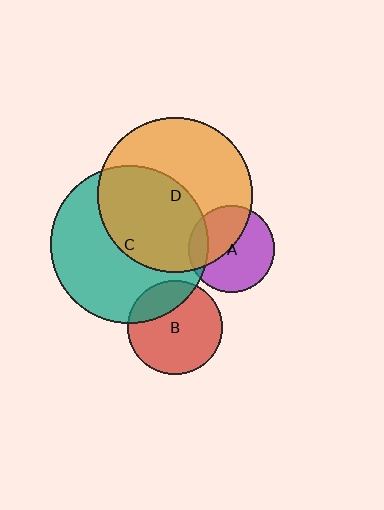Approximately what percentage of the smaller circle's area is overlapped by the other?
Approximately 50%.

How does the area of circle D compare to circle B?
Approximately 2.7 times.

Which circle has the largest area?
Circle C (teal).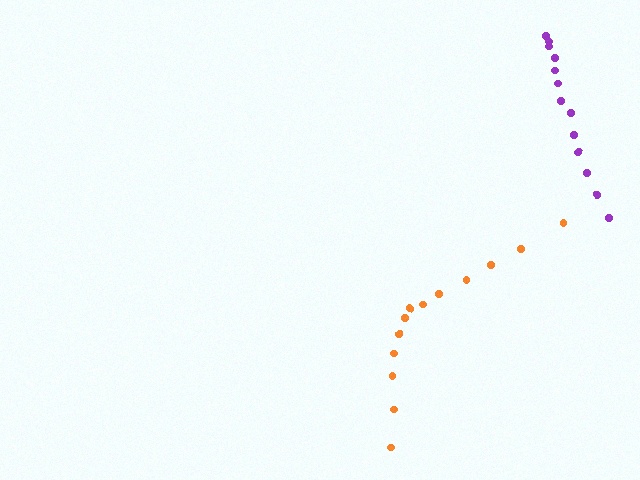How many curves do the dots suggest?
There are 2 distinct paths.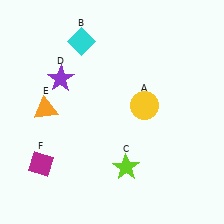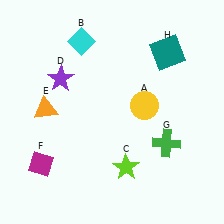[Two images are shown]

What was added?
A green cross (G), a teal square (H) were added in Image 2.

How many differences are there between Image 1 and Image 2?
There are 2 differences between the two images.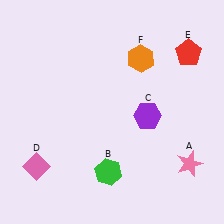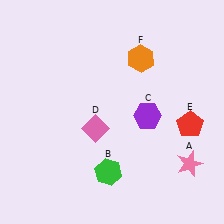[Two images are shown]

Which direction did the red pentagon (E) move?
The red pentagon (E) moved down.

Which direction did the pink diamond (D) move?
The pink diamond (D) moved right.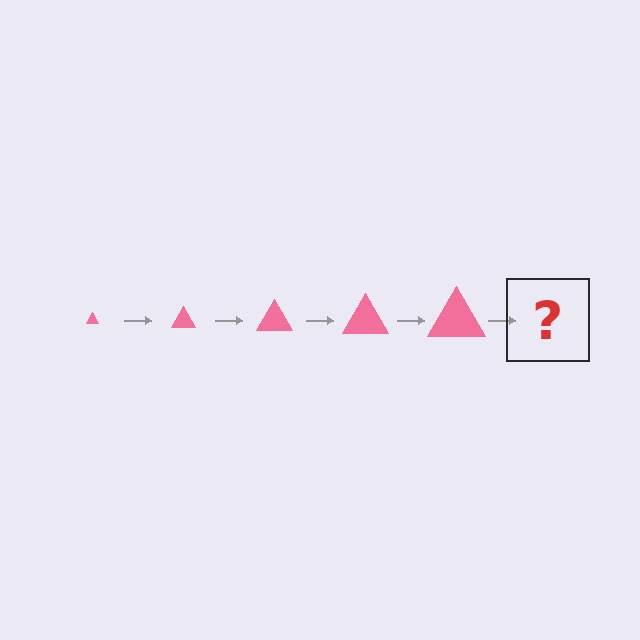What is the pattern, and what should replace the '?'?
The pattern is that the triangle gets progressively larger each step. The '?' should be a pink triangle, larger than the previous one.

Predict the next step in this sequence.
The next step is a pink triangle, larger than the previous one.